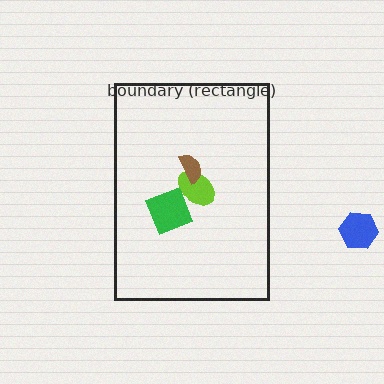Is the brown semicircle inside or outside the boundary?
Inside.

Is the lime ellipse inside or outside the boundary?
Inside.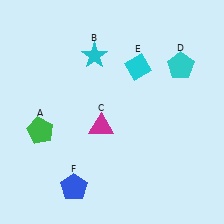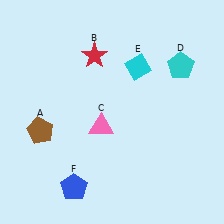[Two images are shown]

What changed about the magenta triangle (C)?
In Image 1, C is magenta. In Image 2, it changed to pink.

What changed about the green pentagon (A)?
In Image 1, A is green. In Image 2, it changed to brown.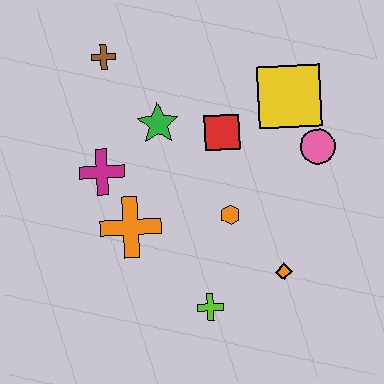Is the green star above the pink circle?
Yes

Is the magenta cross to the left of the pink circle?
Yes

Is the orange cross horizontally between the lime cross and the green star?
No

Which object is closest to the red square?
The green star is closest to the red square.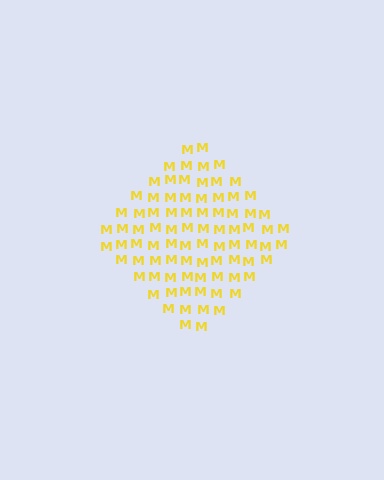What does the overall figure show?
The overall figure shows a diamond.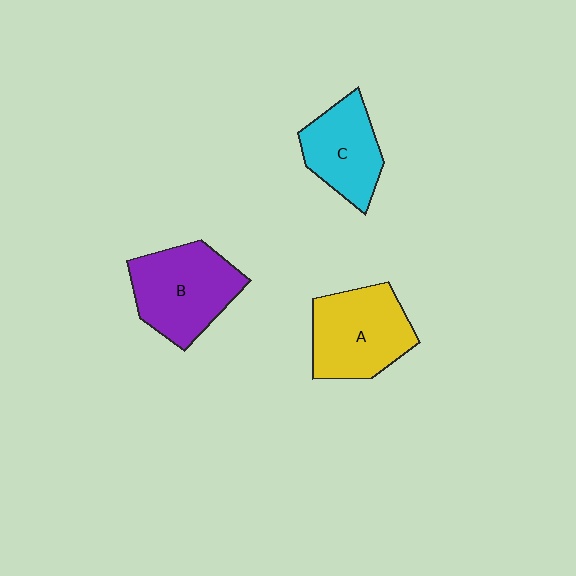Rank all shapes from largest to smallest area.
From largest to smallest: B (purple), A (yellow), C (cyan).